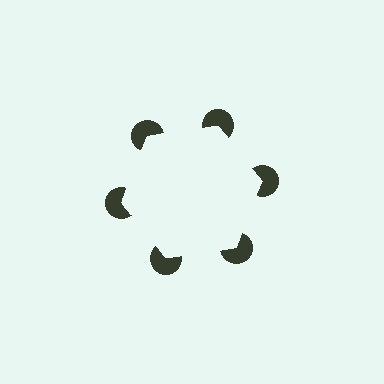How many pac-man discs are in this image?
There are 6 — one at each vertex of the illusory hexagon.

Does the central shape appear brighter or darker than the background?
It typically appears slightly brighter than the background, even though no actual brightness change is drawn.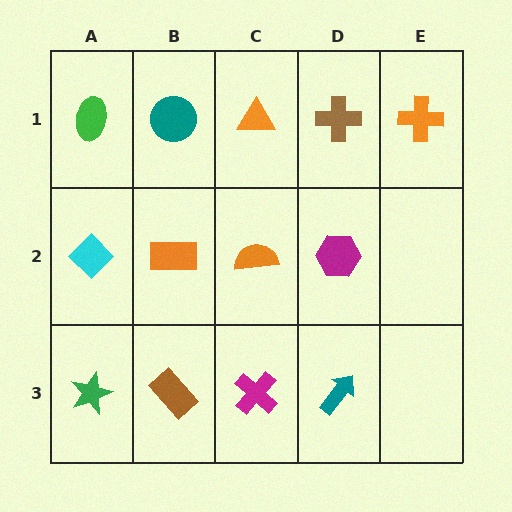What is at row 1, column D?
A brown cross.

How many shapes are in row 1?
5 shapes.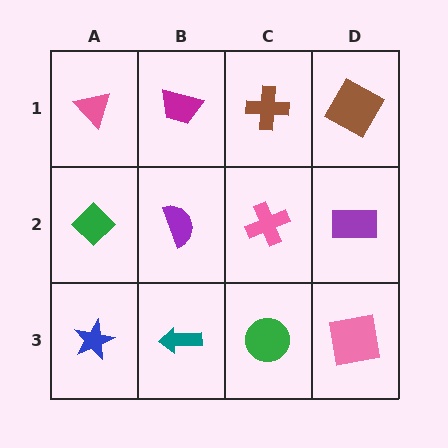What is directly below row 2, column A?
A blue star.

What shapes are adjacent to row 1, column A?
A green diamond (row 2, column A), a magenta trapezoid (row 1, column B).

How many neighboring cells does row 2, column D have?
3.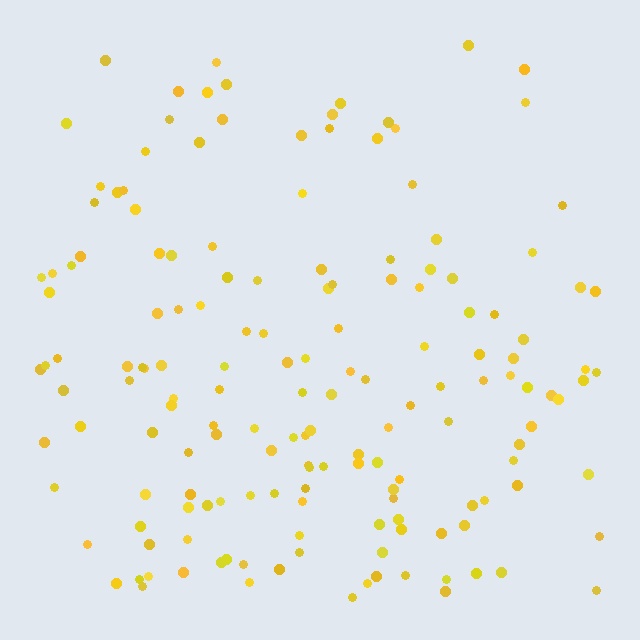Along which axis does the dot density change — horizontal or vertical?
Vertical.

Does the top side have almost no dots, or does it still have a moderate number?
Still a moderate number, just noticeably fewer than the bottom.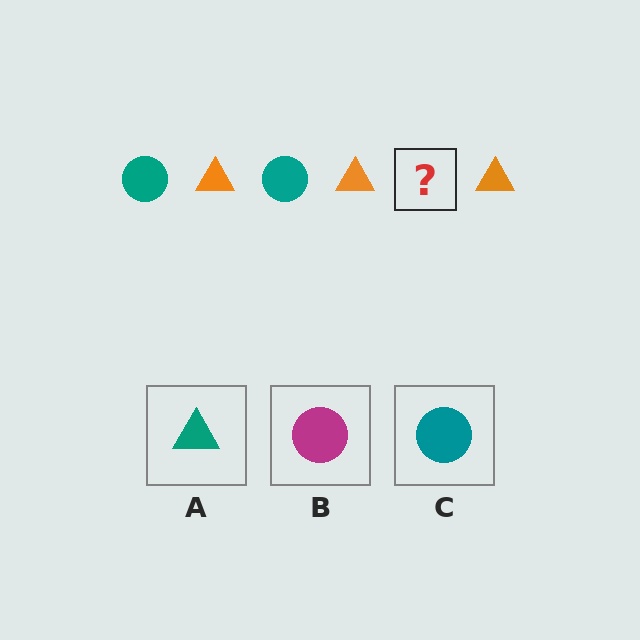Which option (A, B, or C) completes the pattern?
C.